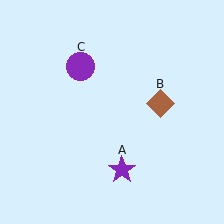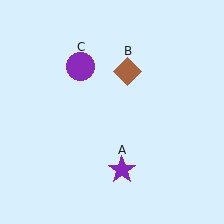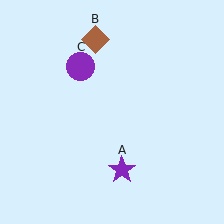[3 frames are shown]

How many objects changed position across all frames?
1 object changed position: brown diamond (object B).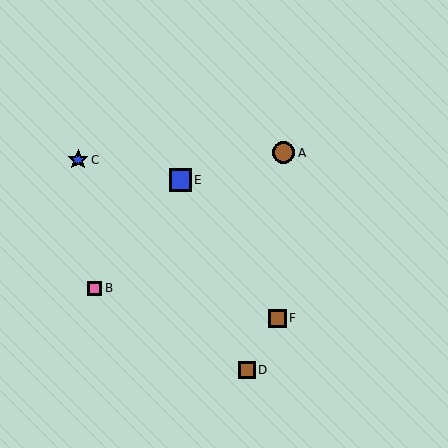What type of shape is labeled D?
Shape D is a brown square.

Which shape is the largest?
The brown circle (labeled A) is the largest.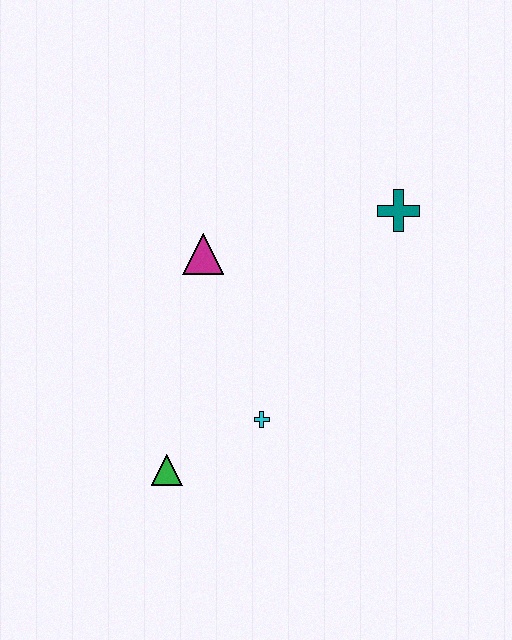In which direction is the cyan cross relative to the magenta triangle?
The cyan cross is below the magenta triangle.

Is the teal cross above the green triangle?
Yes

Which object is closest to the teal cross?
The magenta triangle is closest to the teal cross.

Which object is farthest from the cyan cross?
The teal cross is farthest from the cyan cross.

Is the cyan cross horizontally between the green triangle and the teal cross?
Yes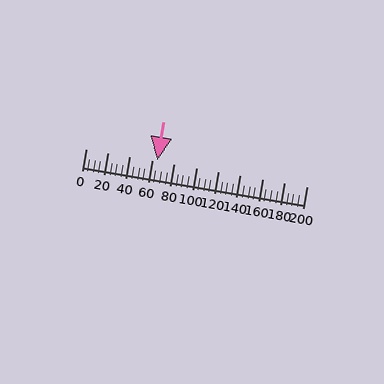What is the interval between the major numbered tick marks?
The major tick marks are spaced 20 units apart.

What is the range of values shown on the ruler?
The ruler shows values from 0 to 200.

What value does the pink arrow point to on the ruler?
The pink arrow points to approximately 65.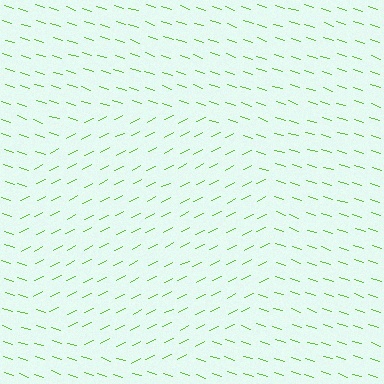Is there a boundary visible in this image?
Yes, there is a texture boundary formed by a change in line orientation.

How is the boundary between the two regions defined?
The boundary is defined purely by a change in line orientation (approximately 45 degrees difference). All lines are the same color and thickness.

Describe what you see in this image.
The image is filled with small lime line segments. A circle region in the image has lines oriented differently from the surrounding lines, creating a visible texture boundary.